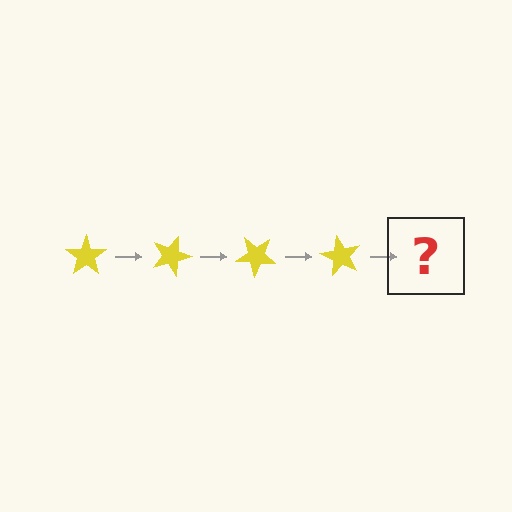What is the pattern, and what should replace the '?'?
The pattern is that the star rotates 20 degrees each step. The '?' should be a yellow star rotated 80 degrees.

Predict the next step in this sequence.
The next step is a yellow star rotated 80 degrees.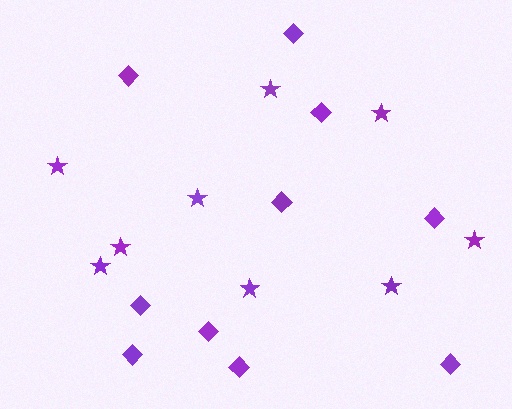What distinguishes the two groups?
There are 2 groups: one group of stars (9) and one group of diamonds (10).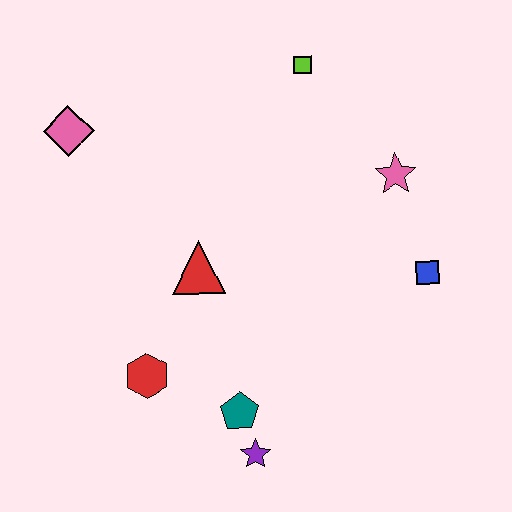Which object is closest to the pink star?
The blue square is closest to the pink star.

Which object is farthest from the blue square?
The pink diamond is farthest from the blue square.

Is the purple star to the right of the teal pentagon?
Yes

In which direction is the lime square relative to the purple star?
The lime square is above the purple star.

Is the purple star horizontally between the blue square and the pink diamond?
Yes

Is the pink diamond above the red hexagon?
Yes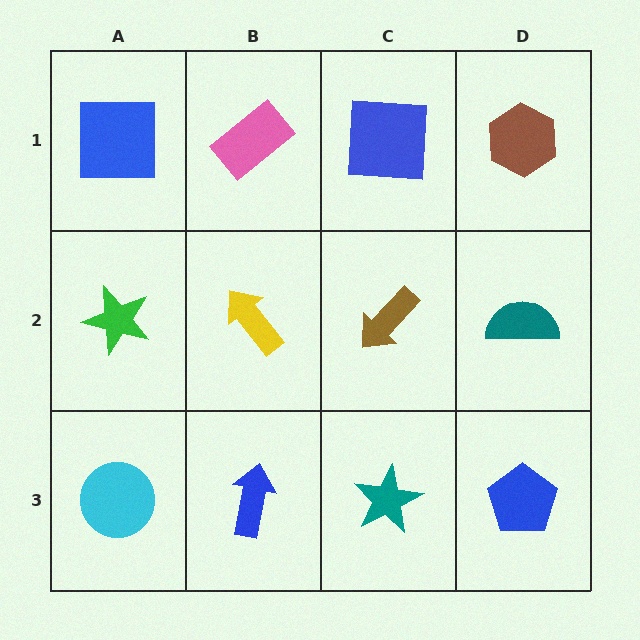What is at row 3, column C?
A teal star.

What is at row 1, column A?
A blue square.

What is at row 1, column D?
A brown hexagon.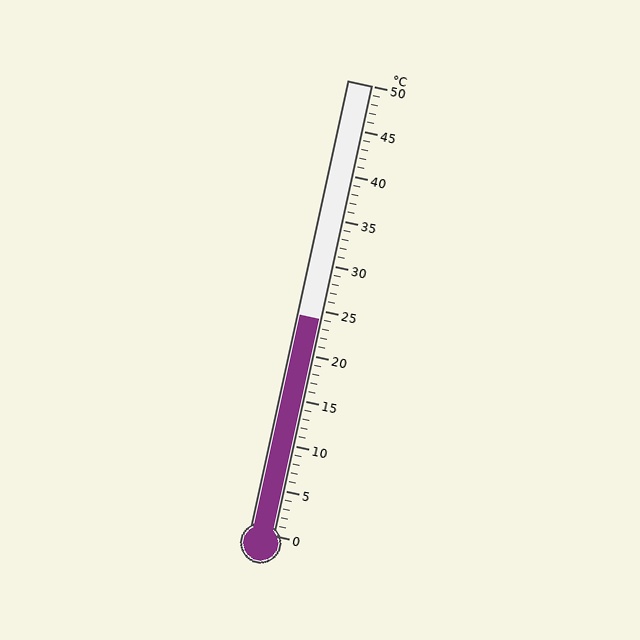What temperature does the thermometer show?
The thermometer shows approximately 24°C.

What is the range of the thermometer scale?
The thermometer scale ranges from 0°C to 50°C.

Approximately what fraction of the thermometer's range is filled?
The thermometer is filled to approximately 50% of its range.